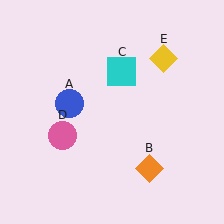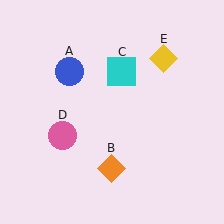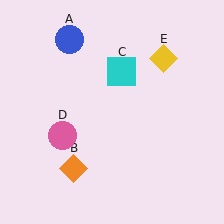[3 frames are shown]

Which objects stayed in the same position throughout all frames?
Cyan square (object C) and pink circle (object D) and yellow diamond (object E) remained stationary.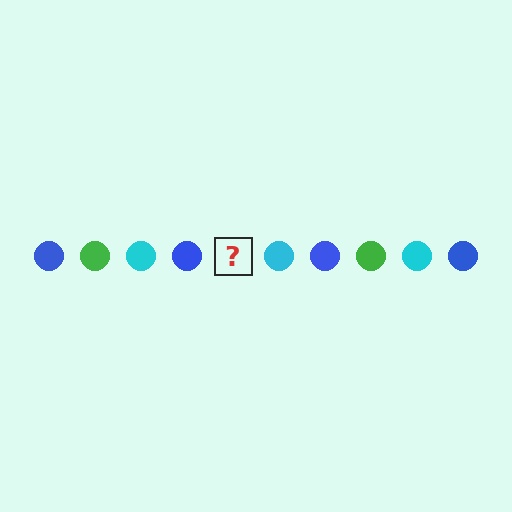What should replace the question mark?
The question mark should be replaced with a green circle.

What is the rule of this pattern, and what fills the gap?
The rule is that the pattern cycles through blue, green, cyan circles. The gap should be filled with a green circle.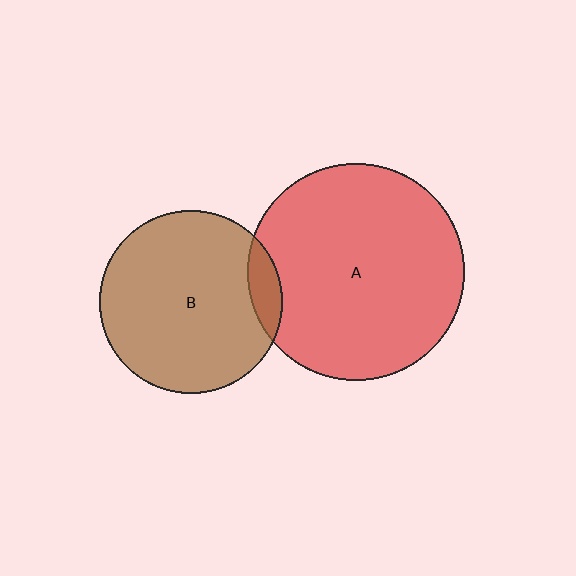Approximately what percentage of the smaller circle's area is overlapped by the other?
Approximately 10%.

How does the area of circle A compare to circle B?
Approximately 1.4 times.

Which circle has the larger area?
Circle A (red).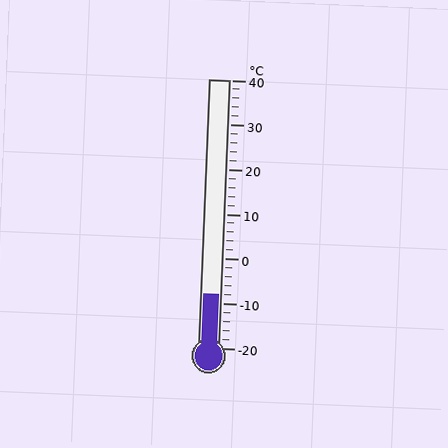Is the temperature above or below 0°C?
The temperature is below 0°C.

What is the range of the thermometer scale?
The thermometer scale ranges from -20°C to 40°C.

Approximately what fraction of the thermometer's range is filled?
The thermometer is filled to approximately 20% of its range.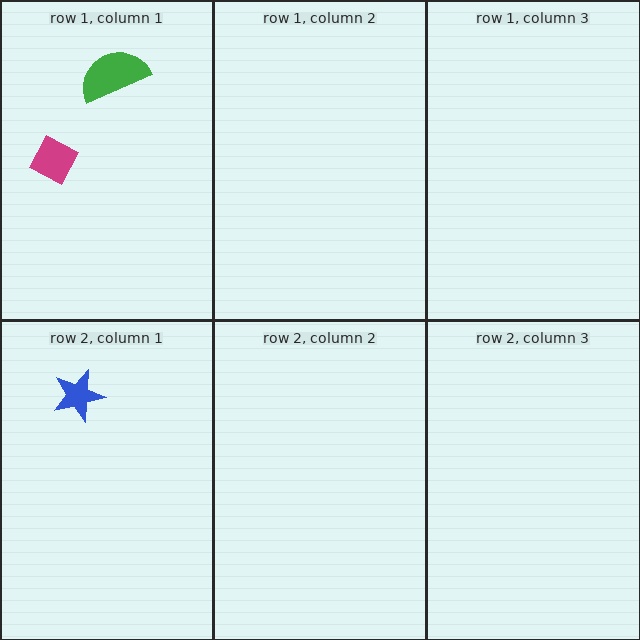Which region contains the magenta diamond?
The row 1, column 1 region.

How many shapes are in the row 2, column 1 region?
1.